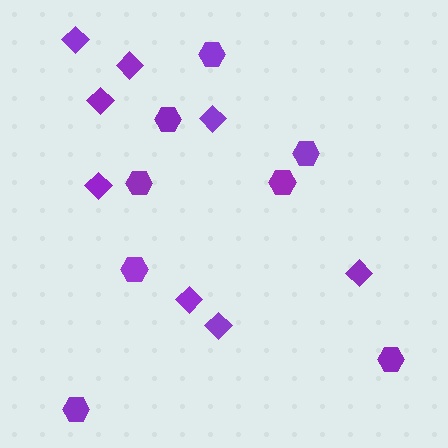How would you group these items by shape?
There are 2 groups: one group of hexagons (8) and one group of diamonds (8).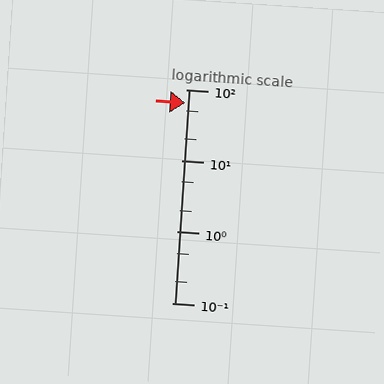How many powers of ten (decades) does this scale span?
The scale spans 3 decades, from 0.1 to 100.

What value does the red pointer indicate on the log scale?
The pointer indicates approximately 64.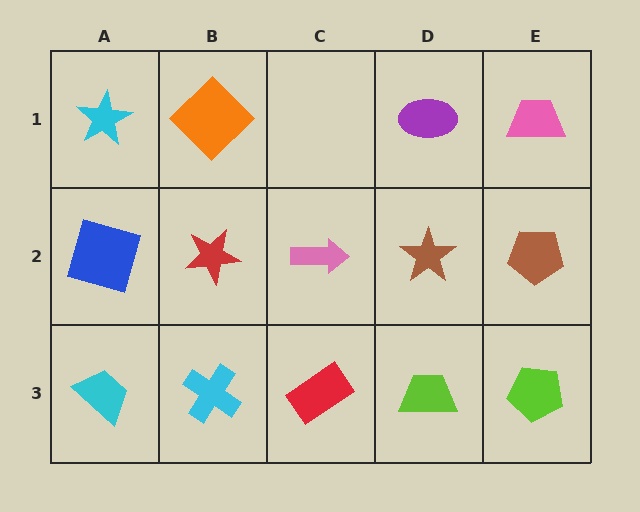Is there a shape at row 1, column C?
No, that cell is empty.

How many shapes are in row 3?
5 shapes.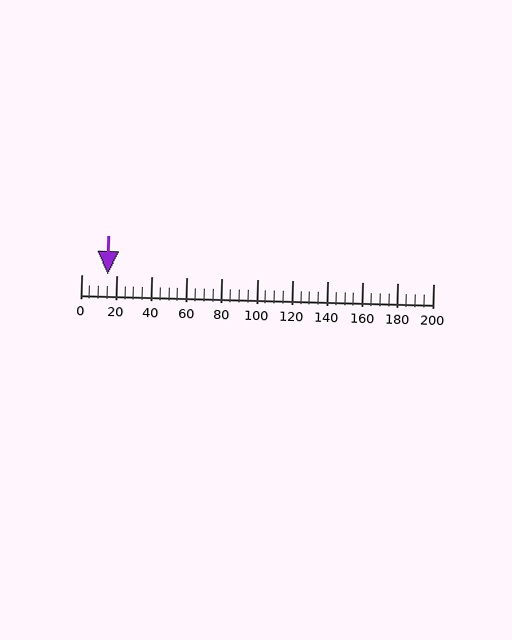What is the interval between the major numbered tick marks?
The major tick marks are spaced 20 units apart.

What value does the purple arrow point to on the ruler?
The purple arrow points to approximately 15.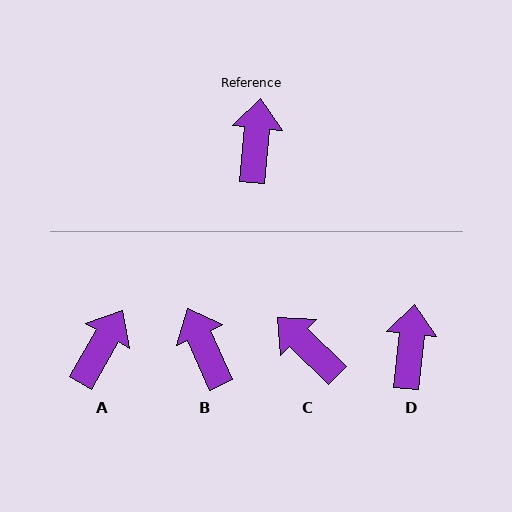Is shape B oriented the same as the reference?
No, it is off by about 30 degrees.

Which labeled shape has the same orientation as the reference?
D.